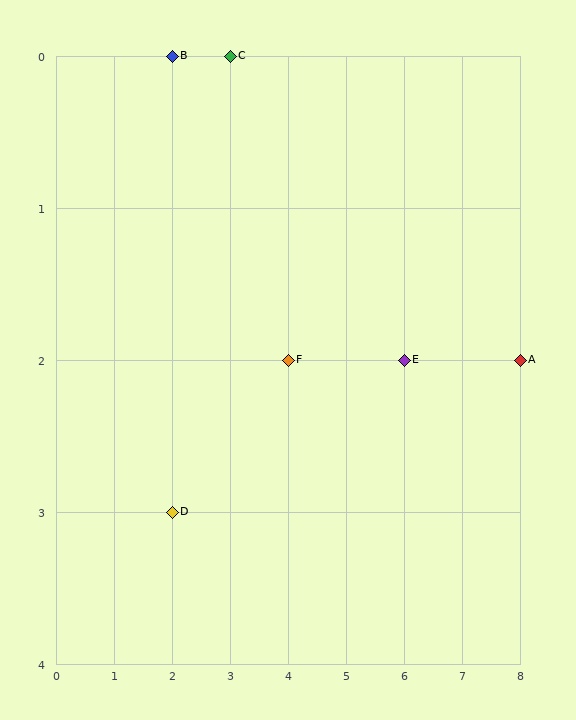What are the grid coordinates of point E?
Point E is at grid coordinates (6, 2).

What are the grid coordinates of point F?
Point F is at grid coordinates (4, 2).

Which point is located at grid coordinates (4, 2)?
Point F is at (4, 2).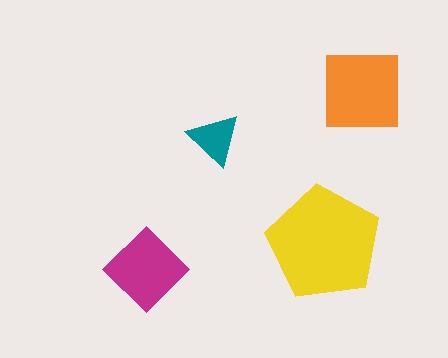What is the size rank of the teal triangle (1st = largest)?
4th.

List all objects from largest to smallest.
The yellow pentagon, the orange square, the magenta diamond, the teal triangle.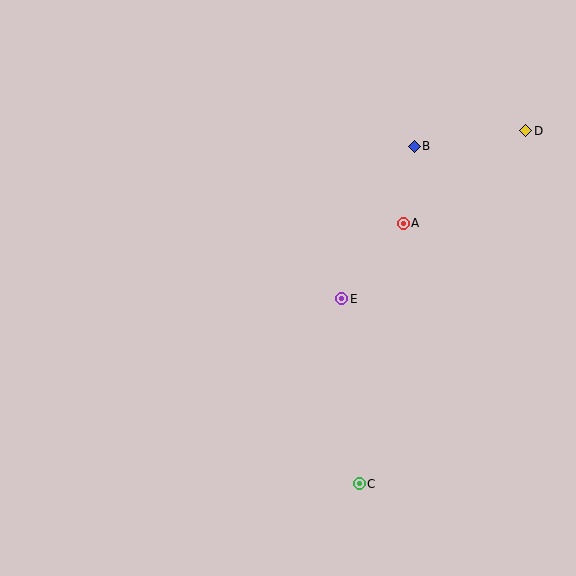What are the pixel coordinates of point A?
Point A is at (404, 223).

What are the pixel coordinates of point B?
Point B is at (414, 146).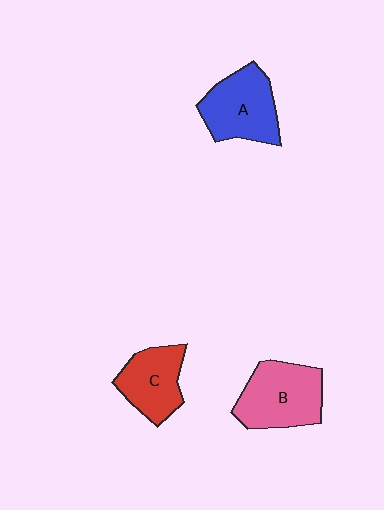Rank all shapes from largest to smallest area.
From largest to smallest: B (pink), A (blue), C (red).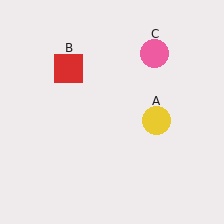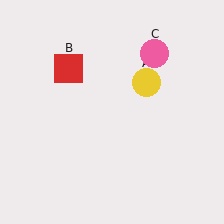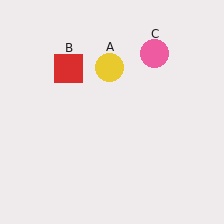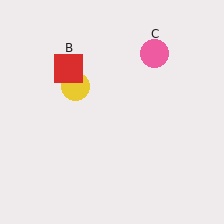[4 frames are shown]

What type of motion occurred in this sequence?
The yellow circle (object A) rotated counterclockwise around the center of the scene.